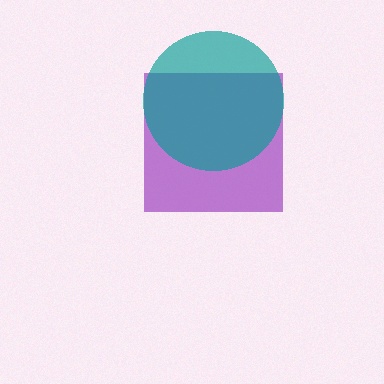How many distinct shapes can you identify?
There are 2 distinct shapes: a purple square, a teal circle.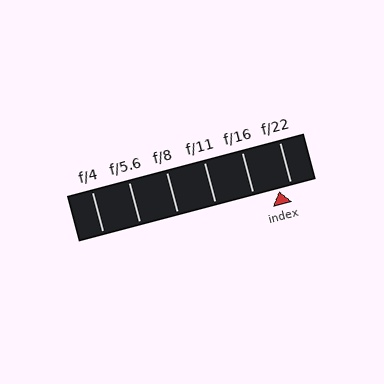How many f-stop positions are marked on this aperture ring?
There are 6 f-stop positions marked.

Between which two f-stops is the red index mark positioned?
The index mark is between f/16 and f/22.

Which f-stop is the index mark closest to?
The index mark is closest to f/22.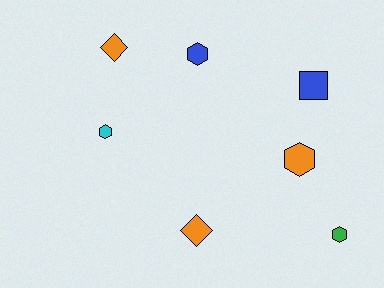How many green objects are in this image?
There is 1 green object.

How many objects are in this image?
There are 7 objects.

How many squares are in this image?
There is 1 square.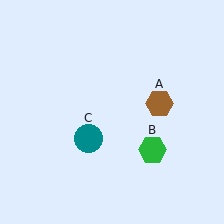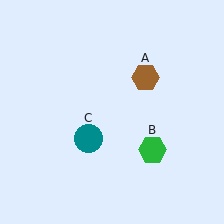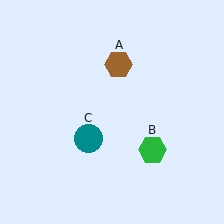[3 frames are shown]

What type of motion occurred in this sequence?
The brown hexagon (object A) rotated counterclockwise around the center of the scene.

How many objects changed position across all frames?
1 object changed position: brown hexagon (object A).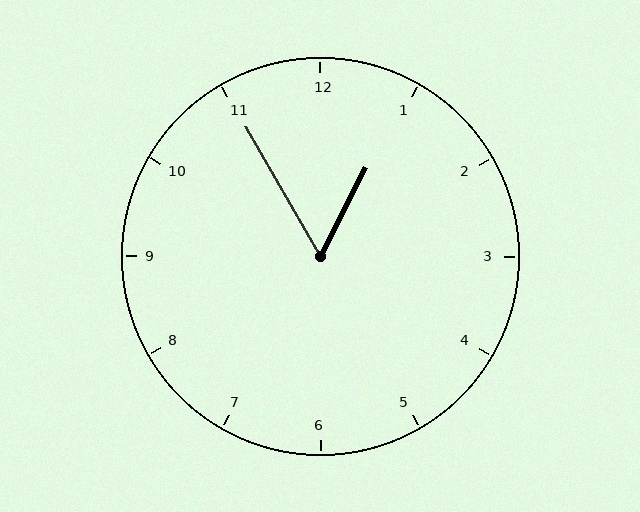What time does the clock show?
12:55.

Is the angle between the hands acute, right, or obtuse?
It is acute.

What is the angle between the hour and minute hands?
Approximately 58 degrees.